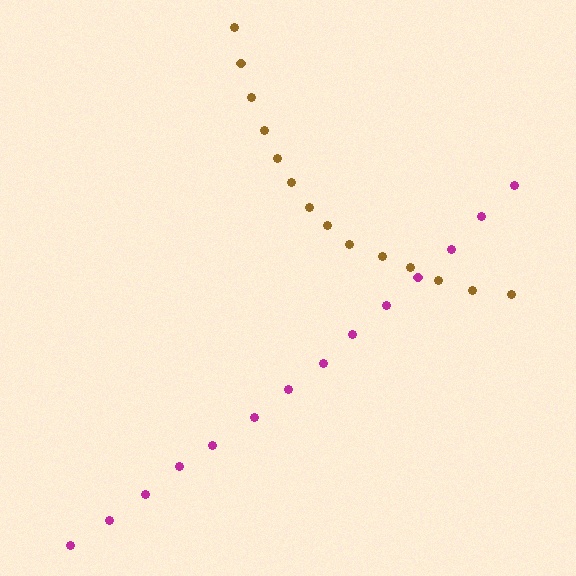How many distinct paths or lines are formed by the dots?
There are 2 distinct paths.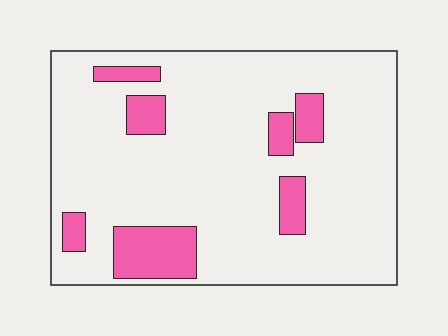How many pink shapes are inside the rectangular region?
7.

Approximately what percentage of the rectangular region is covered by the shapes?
Approximately 15%.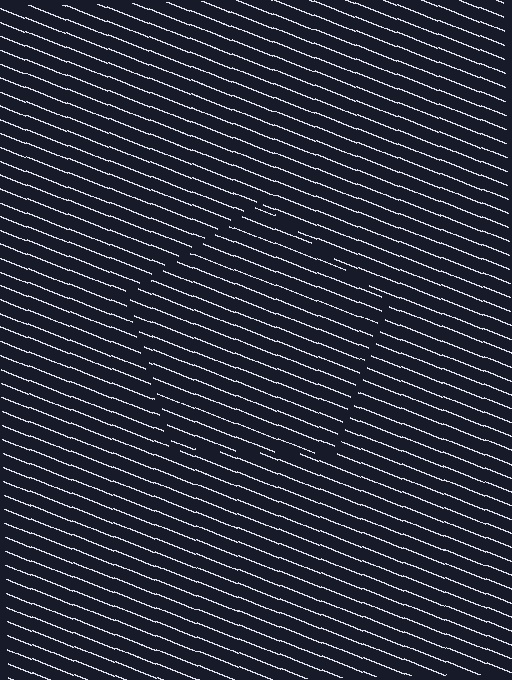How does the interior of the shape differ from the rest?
The interior of the shape contains the same grating, shifted by half a period — the contour is defined by the phase discontinuity where line-ends from the inner and outer gratings abut.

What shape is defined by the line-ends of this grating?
An illusory pentagon. The interior of the shape contains the same grating, shifted by half a period — the contour is defined by the phase discontinuity where line-ends from the inner and outer gratings abut.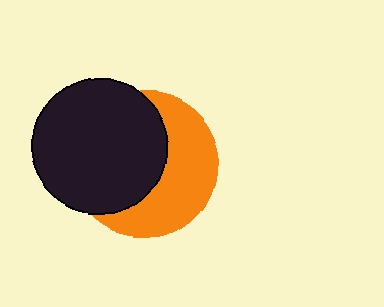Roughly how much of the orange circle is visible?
About half of it is visible (roughly 47%).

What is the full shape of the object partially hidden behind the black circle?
The partially hidden object is an orange circle.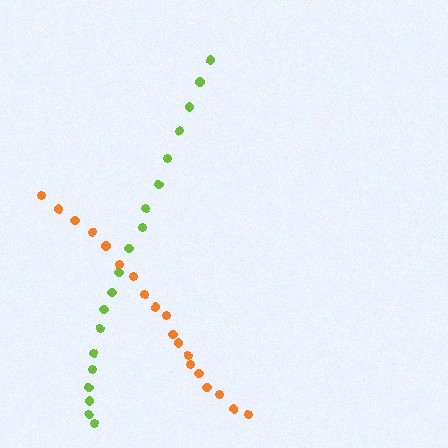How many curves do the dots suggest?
There are 2 distinct paths.